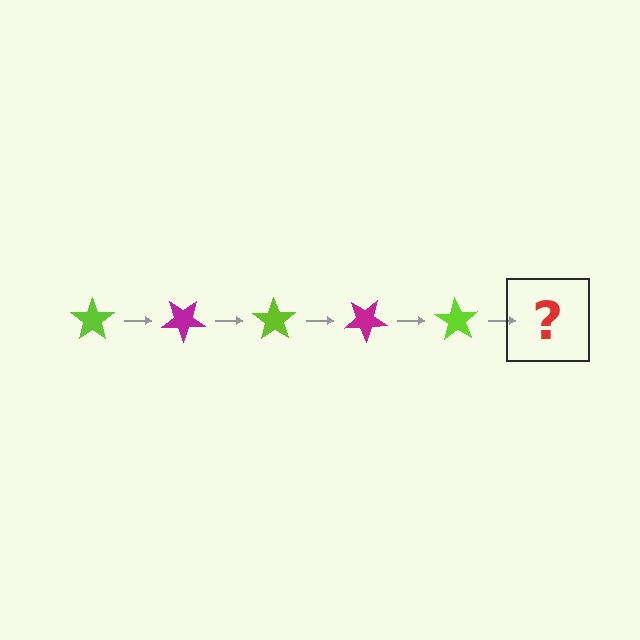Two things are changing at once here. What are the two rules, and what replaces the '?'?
The two rules are that it rotates 35 degrees each step and the color cycles through lime and magenta. The '?' should be a magenta star, rotated 175 degrees from the start.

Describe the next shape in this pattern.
It should be a magenta star, rotated 175 degrees from the start.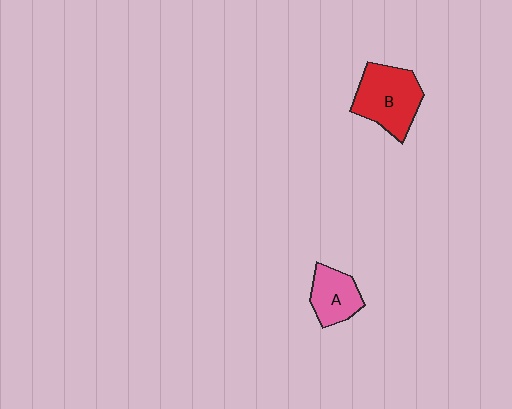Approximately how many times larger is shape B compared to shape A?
Approximately 1.6 times.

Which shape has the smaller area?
Shape A (pink).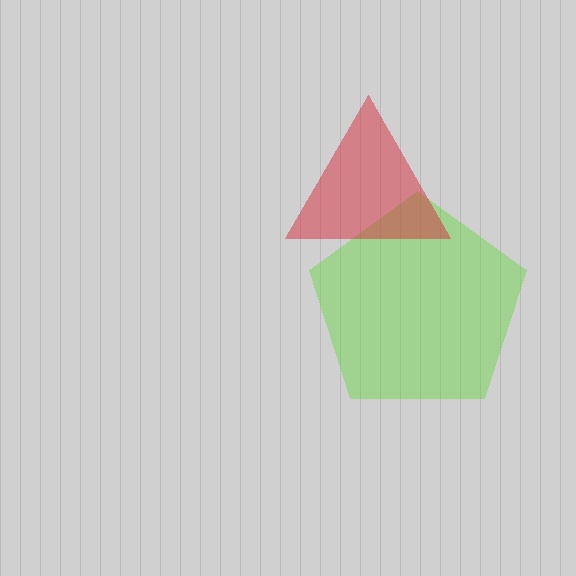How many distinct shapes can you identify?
There are 2 distinct shapes: a lime pentagon, a red triangle.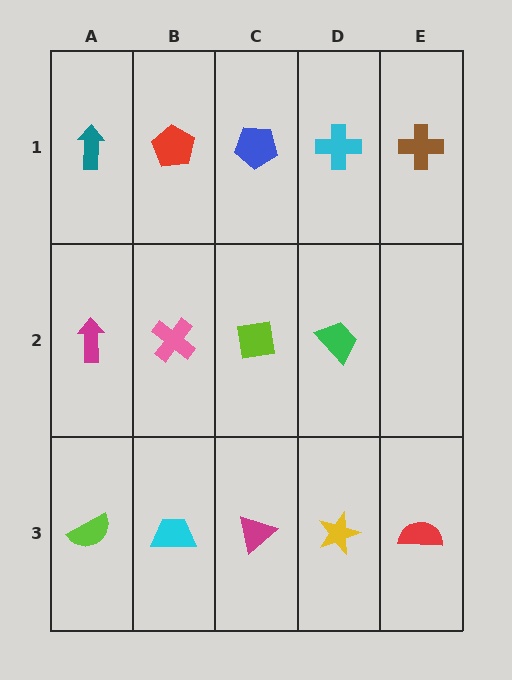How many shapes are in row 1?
5 shapes.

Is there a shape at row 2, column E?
No, that cell is empty.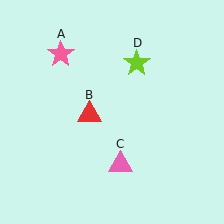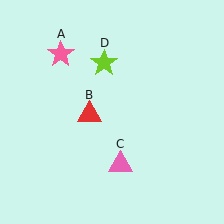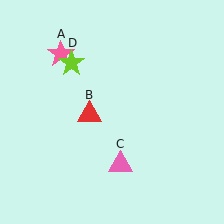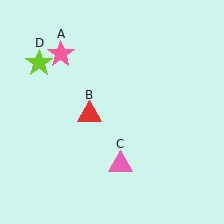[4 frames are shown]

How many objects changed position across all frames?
1 object changed position: lime star (object D).